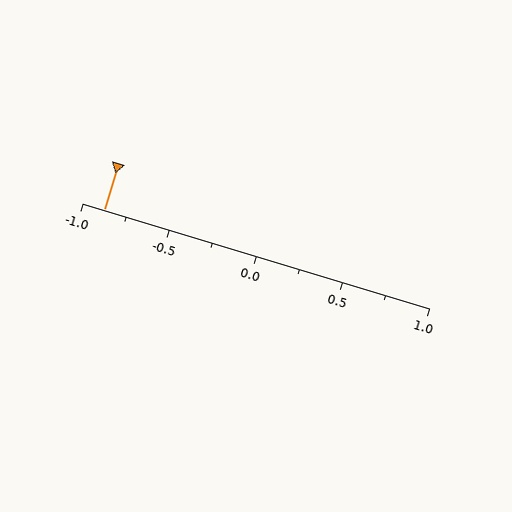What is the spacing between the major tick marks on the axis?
The major ticks are spaced 0.5 apart.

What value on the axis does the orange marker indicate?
The marker indicates approximately -0.88.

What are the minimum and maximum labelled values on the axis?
The axis runs from -1.0 to 1.0.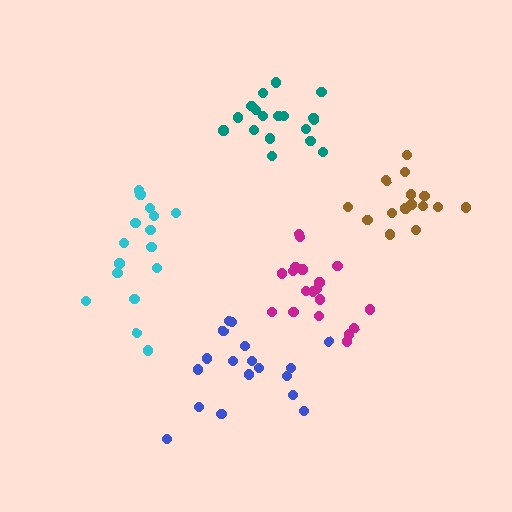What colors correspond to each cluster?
The clusters are colored: cyan, magenta, brown, blue, teal.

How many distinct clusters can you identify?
There are 5 distinct clusters.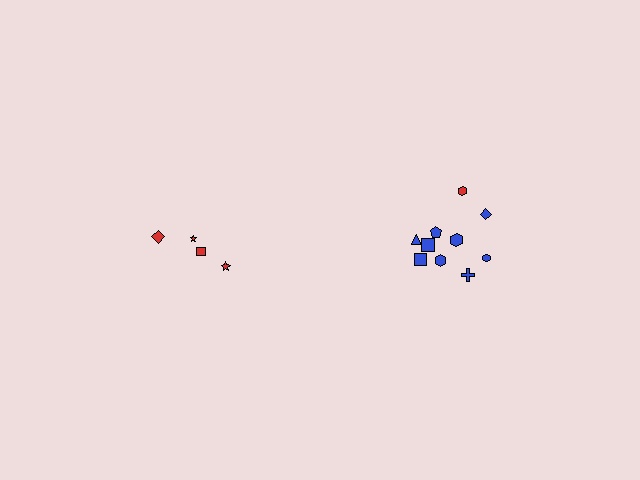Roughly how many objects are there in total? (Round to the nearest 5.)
Roughly 15 objects in total.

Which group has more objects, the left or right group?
The right group.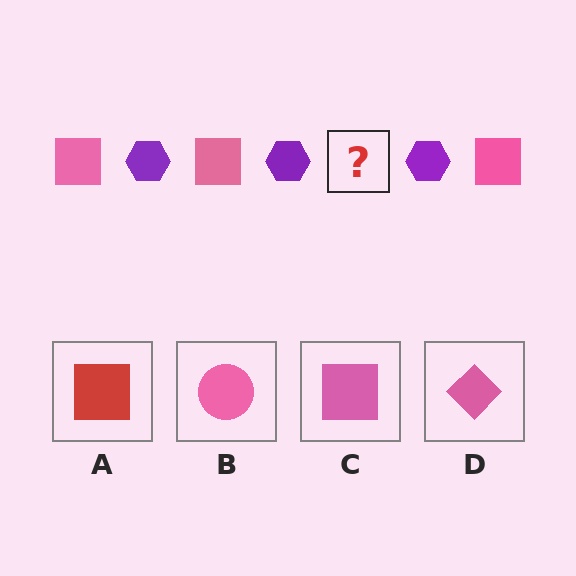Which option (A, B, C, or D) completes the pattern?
C.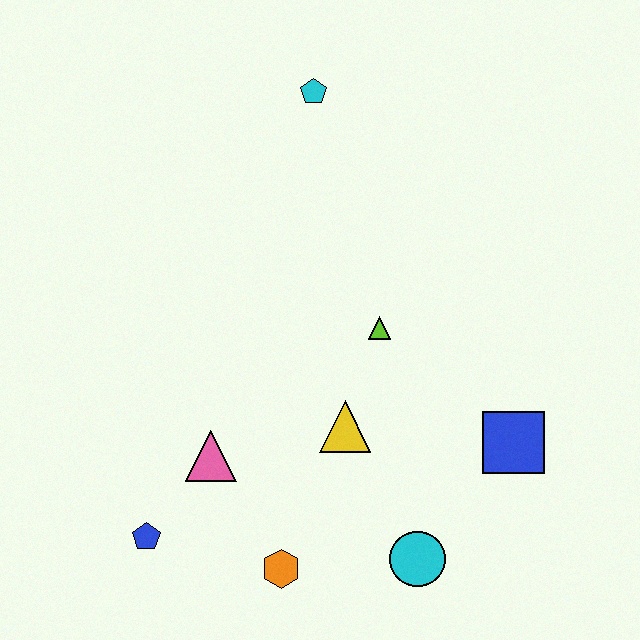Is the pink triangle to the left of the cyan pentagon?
Yes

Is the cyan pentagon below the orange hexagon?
No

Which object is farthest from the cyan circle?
The cyan pentagon is farthest from the cyan circle.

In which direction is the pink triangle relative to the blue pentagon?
The pink triangle is above the blue pentagon.